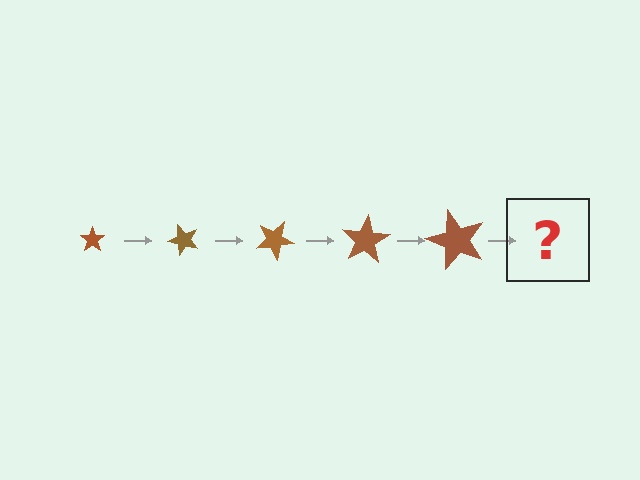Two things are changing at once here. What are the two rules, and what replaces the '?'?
The two rules are that the star grows larger each step and it rotates 50 degrees each step. The '?' should be a star, larger than the previous one and rotated 250 degrees from the start.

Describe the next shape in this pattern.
It should be a star, larger than the previous one and rotated 250 degrees from the start.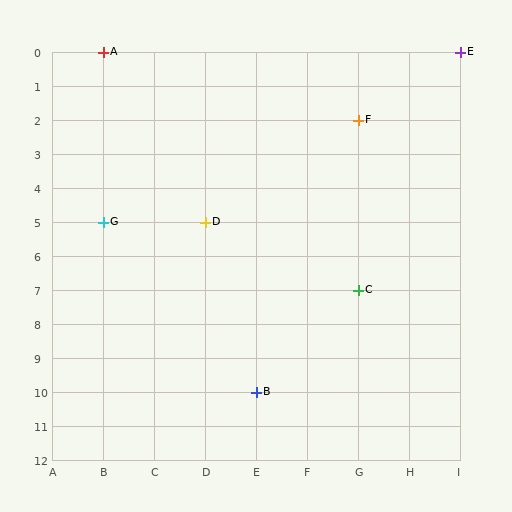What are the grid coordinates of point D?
Point D is at grid coordinates (D, 5).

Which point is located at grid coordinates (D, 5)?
Point D is at (D, 5).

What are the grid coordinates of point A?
Point A is at grid coordinates (B, 0).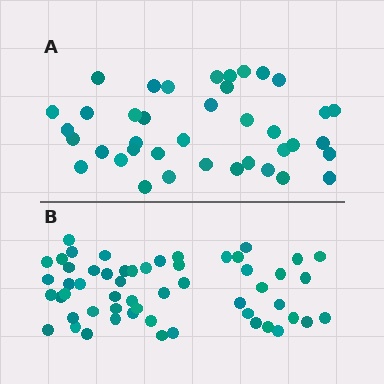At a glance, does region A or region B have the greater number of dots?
Region B (the bottom region) has more dots.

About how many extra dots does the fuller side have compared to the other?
Region B has approximately 15 more dots than region A.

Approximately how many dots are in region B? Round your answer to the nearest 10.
About 60 dots. (The exact count is 55, which rounds to 60.)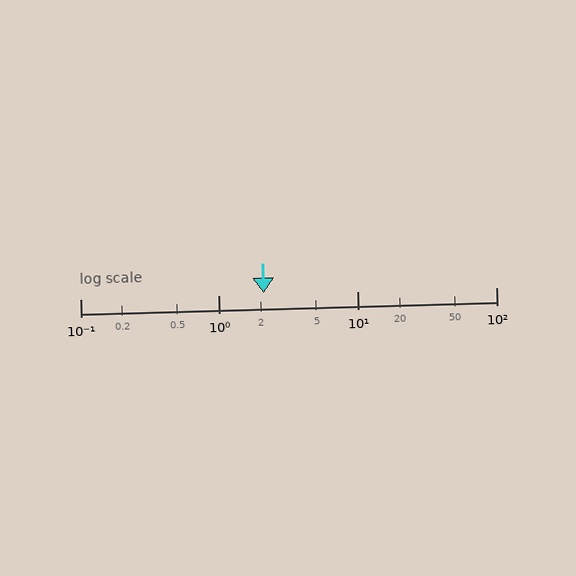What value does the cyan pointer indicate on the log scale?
The pointer indicates approximately 2.1.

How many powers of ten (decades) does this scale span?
The scale spans 3 decades, from 0.1 to 100.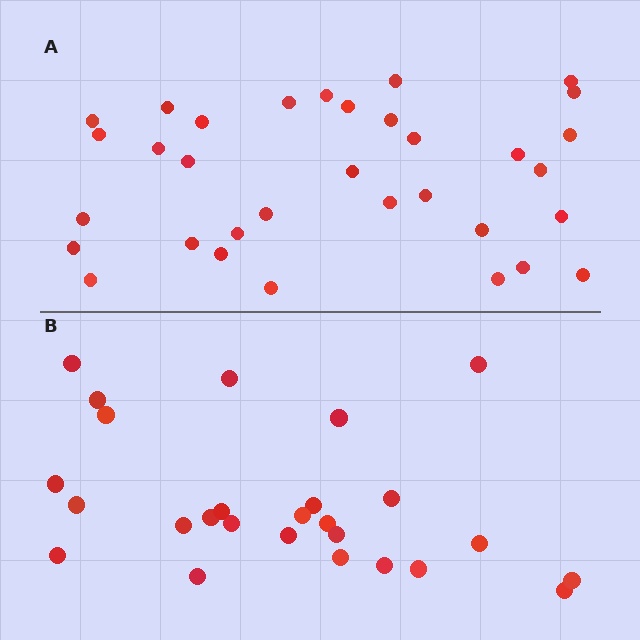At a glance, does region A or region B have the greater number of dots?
Region A (the top region) has more dots.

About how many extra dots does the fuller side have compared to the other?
Region A has roughly 8 or so more dots than region B.